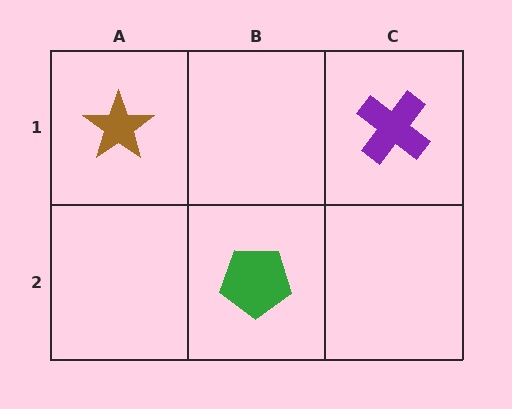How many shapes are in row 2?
1 shape.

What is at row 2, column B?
A green pentagon.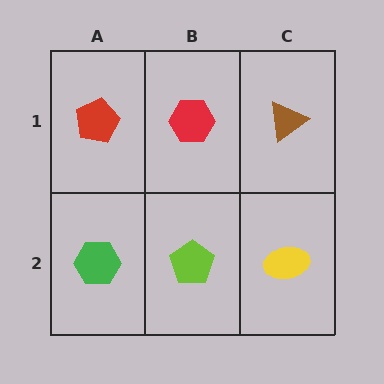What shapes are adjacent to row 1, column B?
A lime pentagon (row 2, column B), a red pentagon (row 1, column A), a brown triangle (row 1, column C).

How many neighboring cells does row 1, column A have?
2.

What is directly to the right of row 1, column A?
A red hexagon.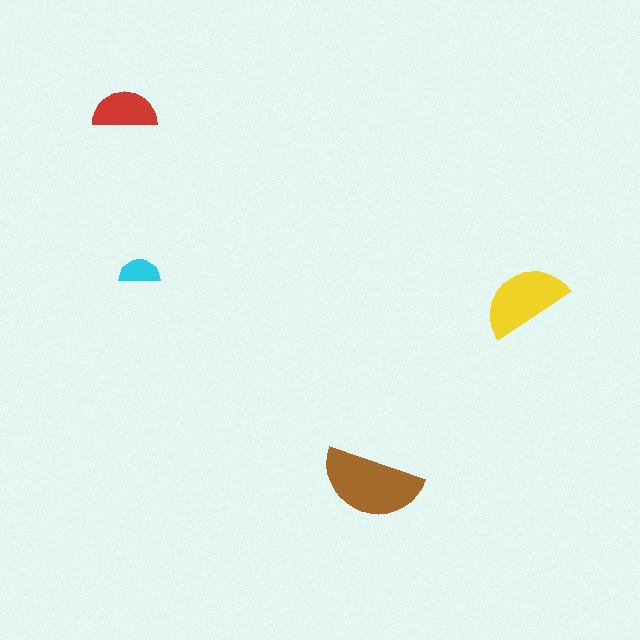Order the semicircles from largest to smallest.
the brown one, the yellow one, the red one, the cyan one.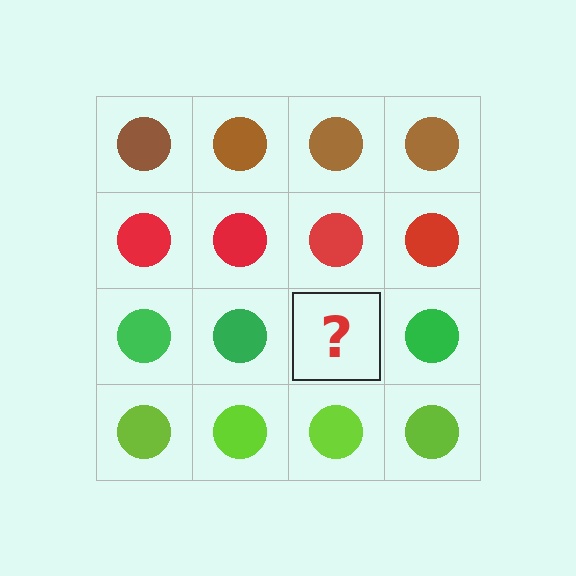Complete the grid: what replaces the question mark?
The question mark should be replaced with a green circle.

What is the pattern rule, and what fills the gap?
The rule is that each row has a consistent color. The gap should be filled with a green circle.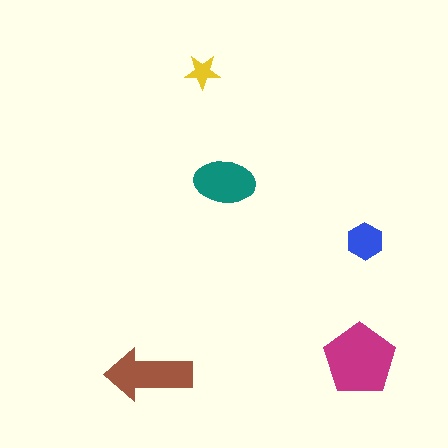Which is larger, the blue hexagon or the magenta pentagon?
The magenta pentagon.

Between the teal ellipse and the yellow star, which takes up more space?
The teal ellipse.